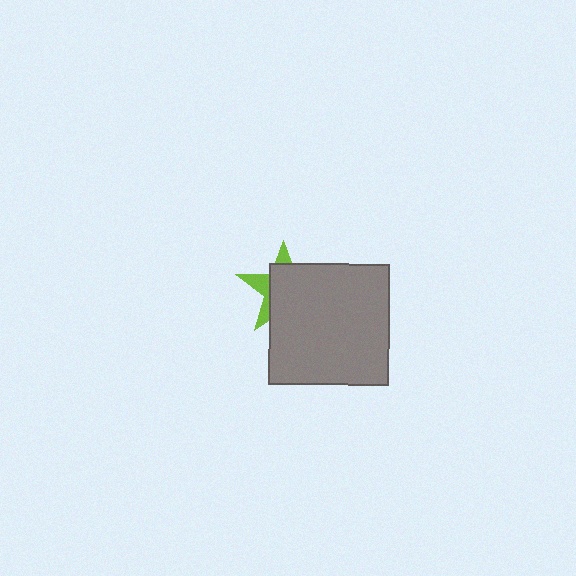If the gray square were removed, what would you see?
You would see the complete lime star.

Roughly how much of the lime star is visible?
A small part of it is visible (roughly 31%).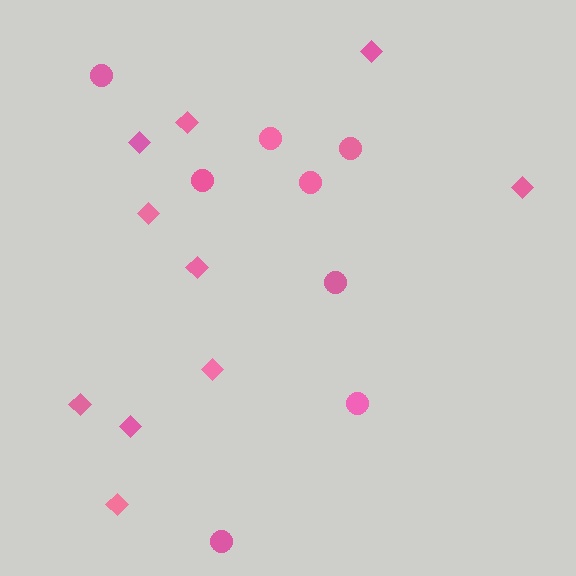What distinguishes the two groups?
There are 2 groups: one group of circles (8) and one group of diamonds (10).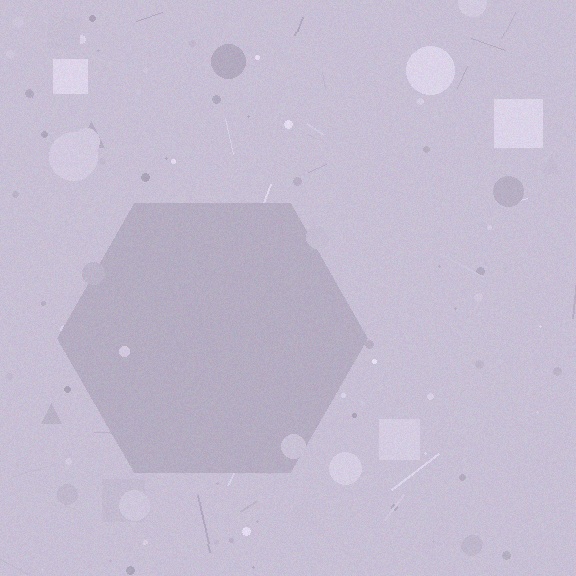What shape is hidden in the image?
A hexagon is hidden in the image.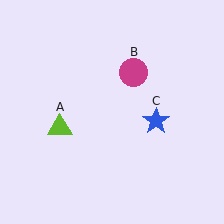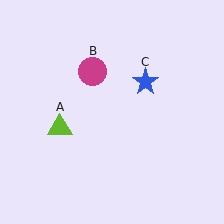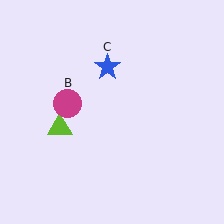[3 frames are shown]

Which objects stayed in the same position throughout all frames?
Lime triangle (object A) remained stationary.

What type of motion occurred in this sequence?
The magenta circle (object B), blue star (object C) rotated counterclockwise around the center of the scene.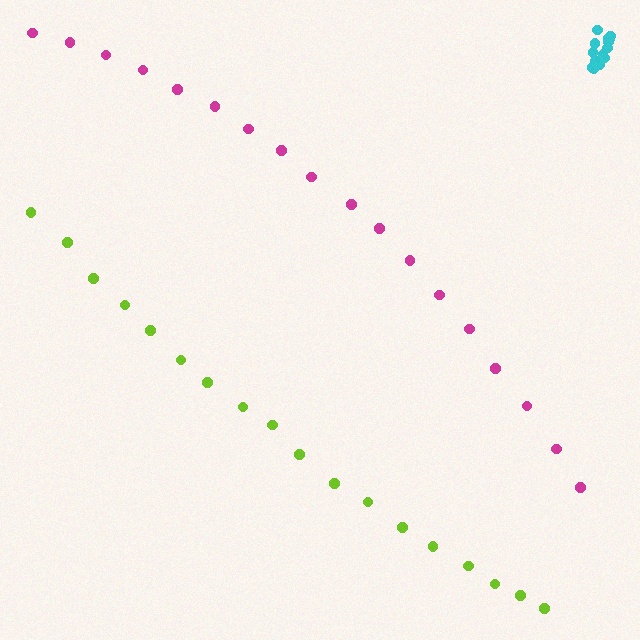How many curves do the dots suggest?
There are 3 distinct paths.